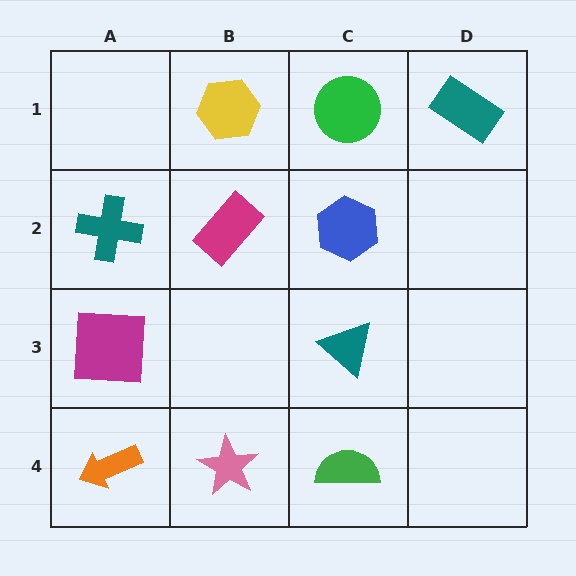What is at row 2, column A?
A teal cross.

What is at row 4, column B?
A pink star.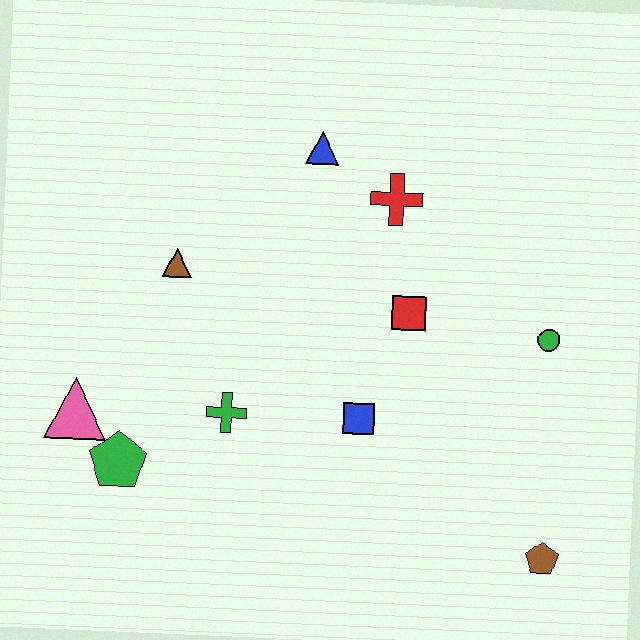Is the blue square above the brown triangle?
No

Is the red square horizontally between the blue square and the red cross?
No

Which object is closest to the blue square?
The red square is closest to the blue square.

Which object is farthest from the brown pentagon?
The pink triangle is farthest from the brown pentagon.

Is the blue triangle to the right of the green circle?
No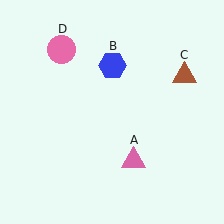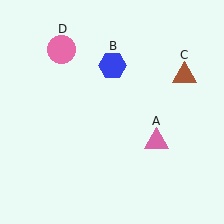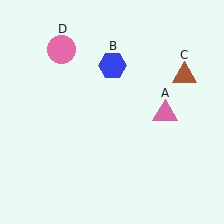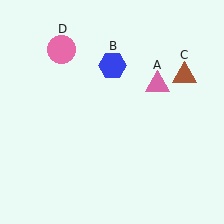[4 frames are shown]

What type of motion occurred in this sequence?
The pink triangle (object A) rotated counterclockwise around the center of the scene.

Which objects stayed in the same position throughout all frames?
Blue hexagon (object B) and brown triangle (object C) and pink circle (object D) remained stationary.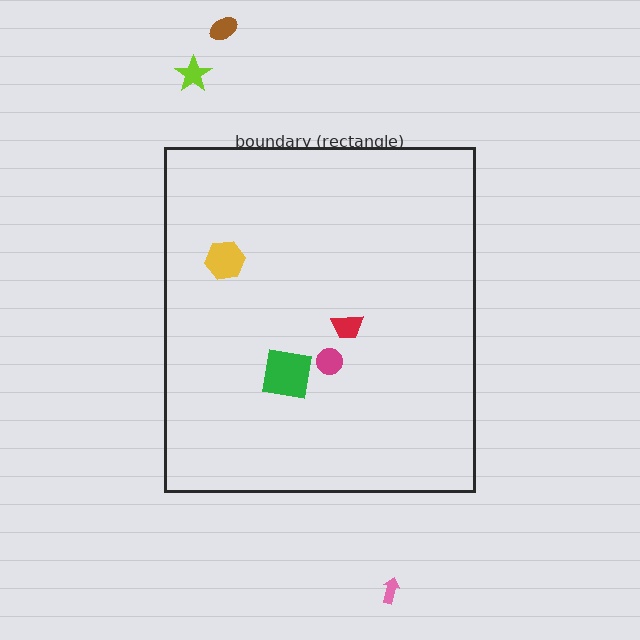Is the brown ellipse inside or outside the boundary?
Outside.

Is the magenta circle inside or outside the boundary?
Inside.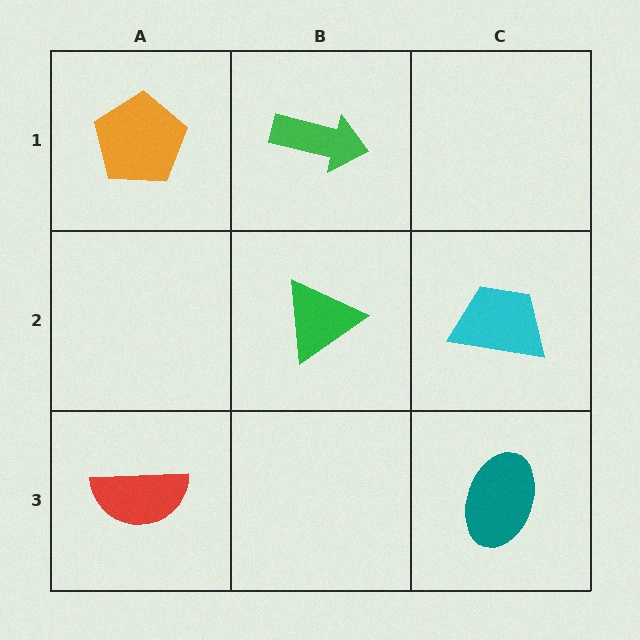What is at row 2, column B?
A green triangle.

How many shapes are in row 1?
2 shapes.